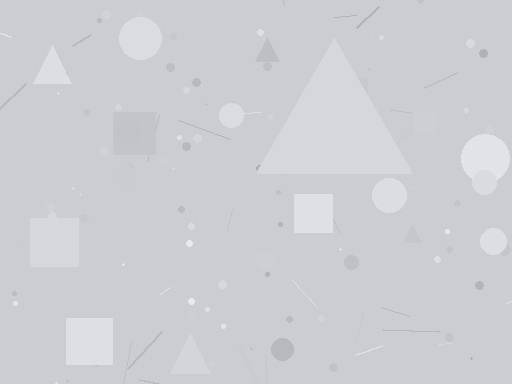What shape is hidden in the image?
A triangle is hidden in the image.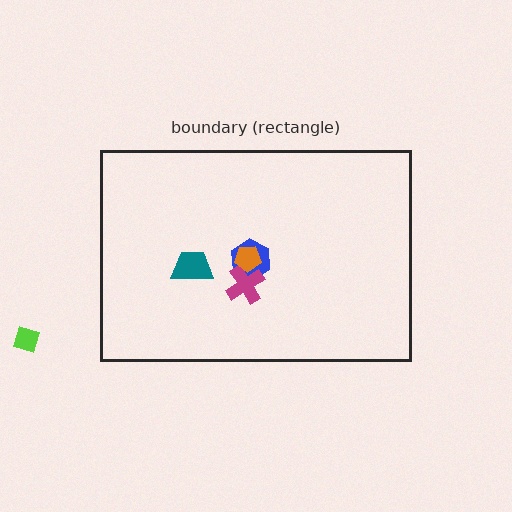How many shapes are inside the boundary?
4 inside, 1 outside.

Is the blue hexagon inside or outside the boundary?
Inside.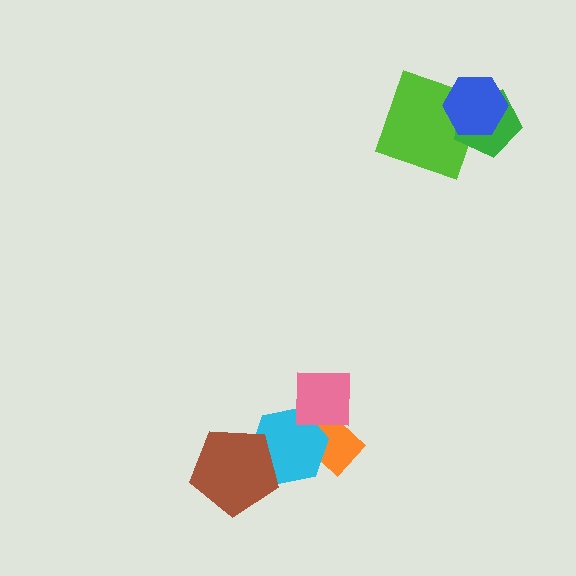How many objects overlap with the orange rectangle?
2 objects overlap with the orange rectangle.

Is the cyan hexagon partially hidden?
Yes, it is partially covered by another shape.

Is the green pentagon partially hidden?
Yes, it is partially covered by another shape.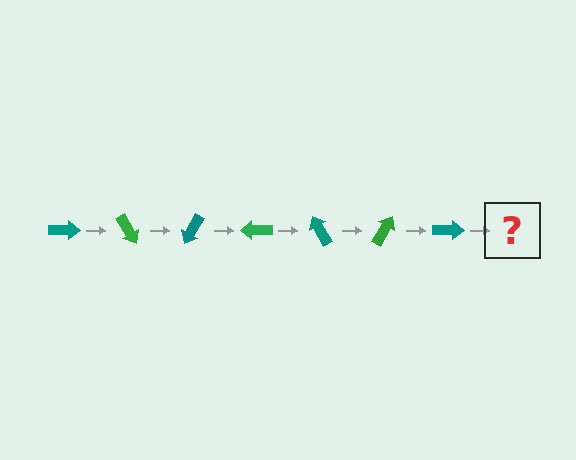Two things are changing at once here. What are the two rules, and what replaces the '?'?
The two rules are that it rotates 60 degrees each step and the color cycles through teal and green. The '?' should be a green arrow, rotated 420 degrees from the start.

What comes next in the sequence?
The next element should be a green arrow, rotated 420 degrees from the start.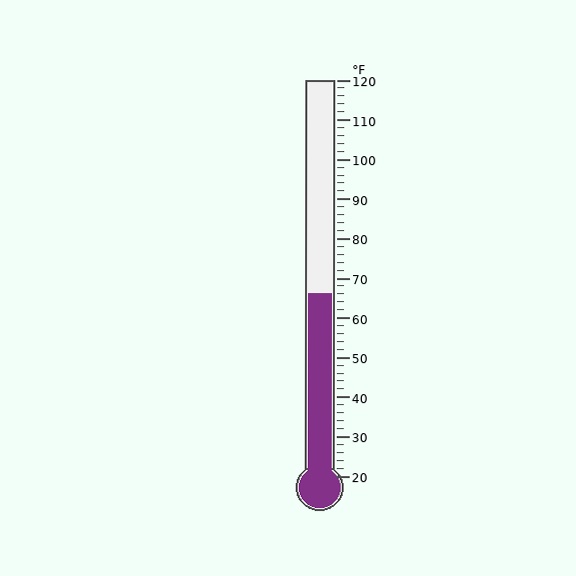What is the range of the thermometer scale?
The thermometer scale ranges from 20°F to 120°F.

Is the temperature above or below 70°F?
The temperature is below 70°F.